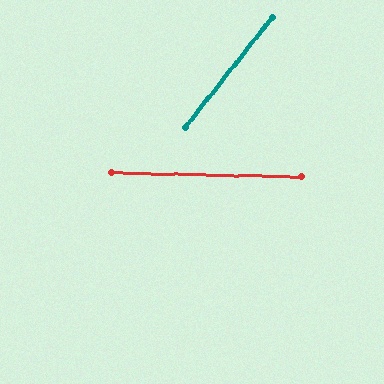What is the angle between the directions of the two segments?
Approximately 53 degrees.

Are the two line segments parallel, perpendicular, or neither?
Neither parallel nor perpendicular — they differ by about 53°.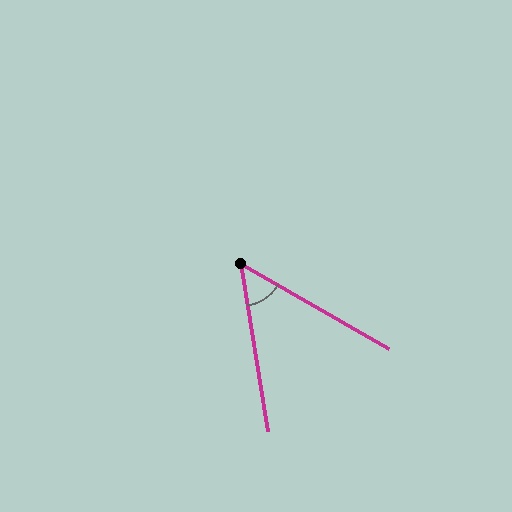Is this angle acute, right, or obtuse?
It is acute.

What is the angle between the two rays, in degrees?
Approximately 51 degrees.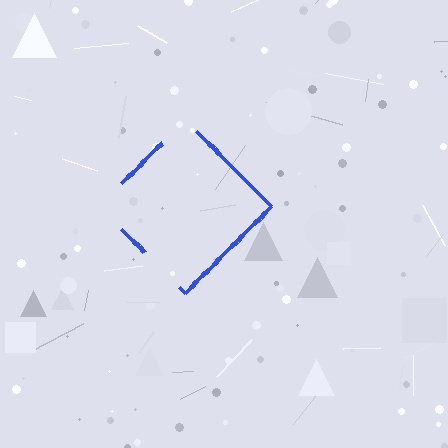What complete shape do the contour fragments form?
The contour fragments form a diamond.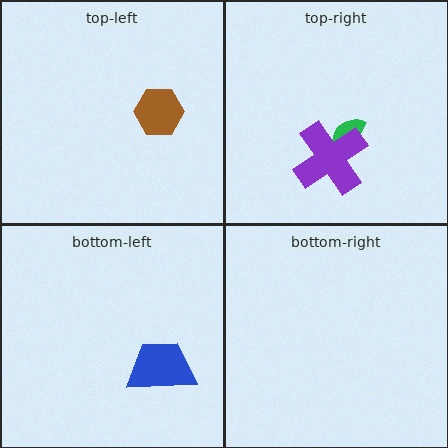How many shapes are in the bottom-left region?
1.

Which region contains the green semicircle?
The top-right region.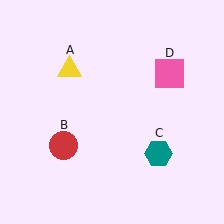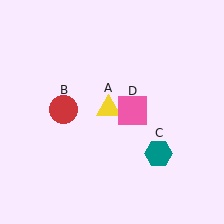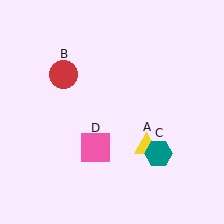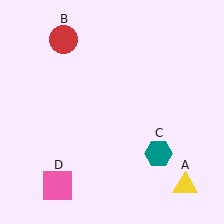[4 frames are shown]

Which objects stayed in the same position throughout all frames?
Teal hexagon (object C) remained stationary.